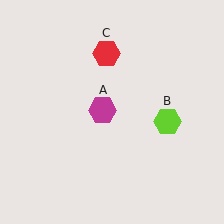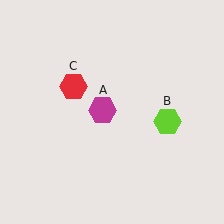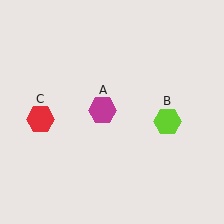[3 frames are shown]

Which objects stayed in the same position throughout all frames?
Magenta hexagon (object A) and lime hexagon (object B) remained stationary.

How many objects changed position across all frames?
1 object changed position: red hexagon (object C).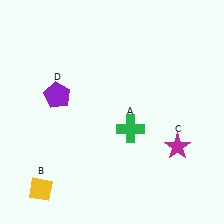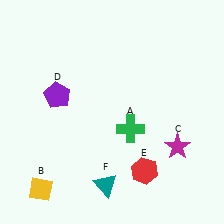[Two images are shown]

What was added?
A red hexagon (E), a teal triangle (F) were added in Image 2.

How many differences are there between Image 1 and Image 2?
There are 2 differences between the two images.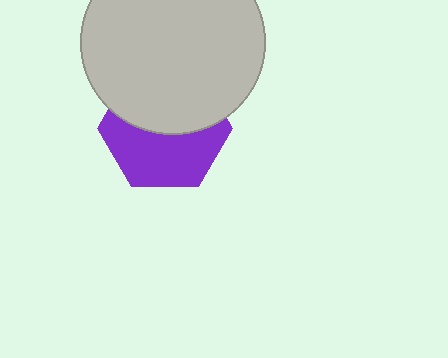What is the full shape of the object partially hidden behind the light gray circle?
The partially hidden object is a purple hexagon.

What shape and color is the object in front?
The object in front is a light gray circle.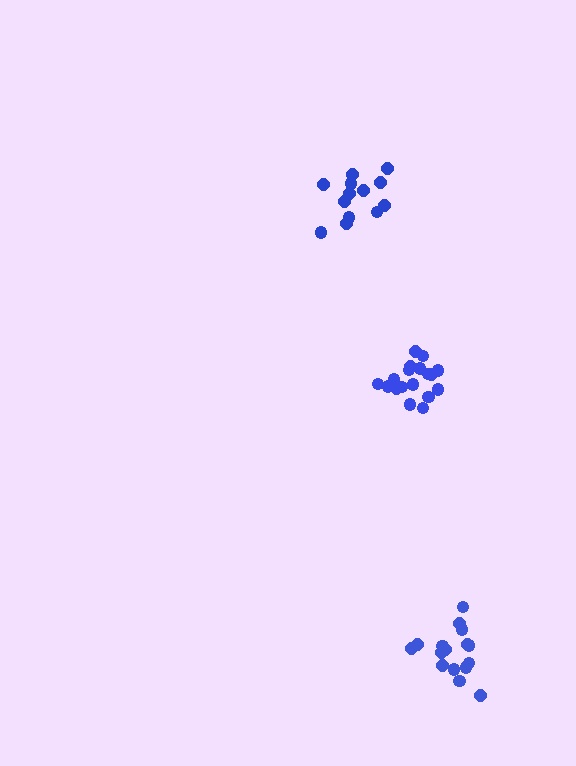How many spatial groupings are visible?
There are 3 spatial groupings.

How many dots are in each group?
Group 1: 18 dots, Group 2: 13 dots, Group 3: 16 dots (47 total).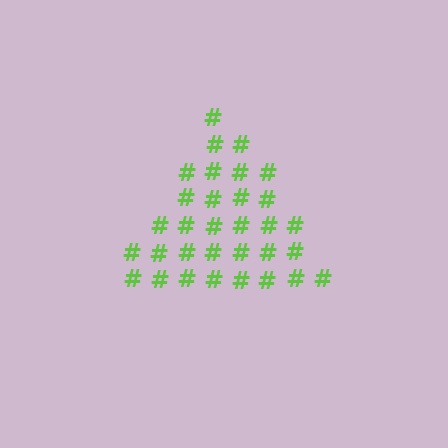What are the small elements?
The small elements are hash symbols.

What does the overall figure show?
The overall figure shows a triangle.